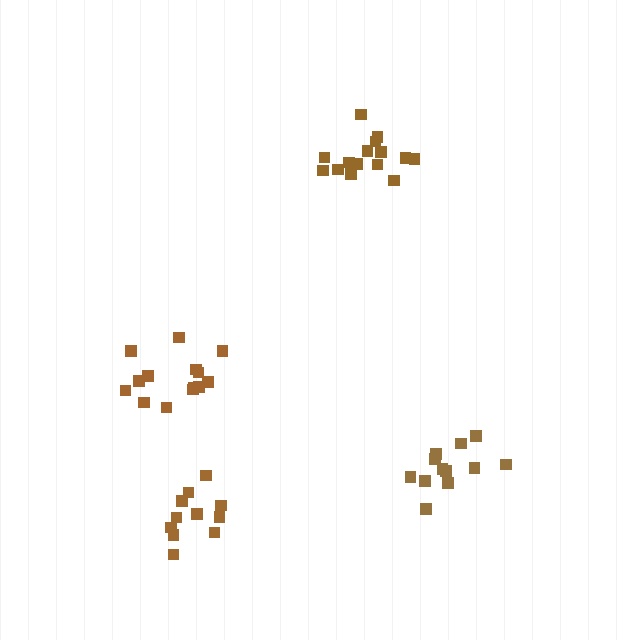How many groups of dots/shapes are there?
There are 4 groups.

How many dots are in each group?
Group 1: 16 dots, Group 2: 11 dots, Group 3: 14 dots, Group 4: 12 dots (53 total).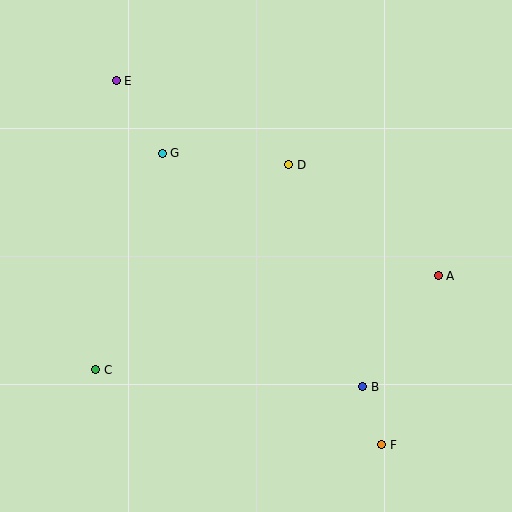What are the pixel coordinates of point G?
Point G is at (162, 153).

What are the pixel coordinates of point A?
Point A is at (438, 276).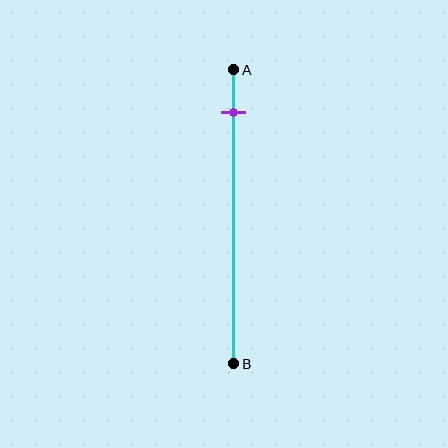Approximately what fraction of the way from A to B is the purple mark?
The purple mark is approximately 15% of the way from A to B.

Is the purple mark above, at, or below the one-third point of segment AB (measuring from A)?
The purple mark is above the one-third point of segment AB.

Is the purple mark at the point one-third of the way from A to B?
No, the mark is at about 15% from A, not at the 33% one-third point.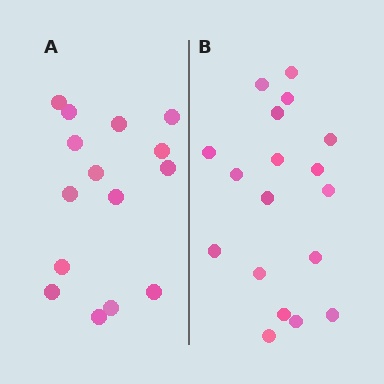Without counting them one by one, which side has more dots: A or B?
Region B (the right region) has more dots.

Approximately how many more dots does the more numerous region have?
Region B has just a few more — roughly 2 or 3 more dots than region A.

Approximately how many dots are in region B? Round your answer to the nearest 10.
About 20 dots. (The exact count is 18, which rounds to 20.)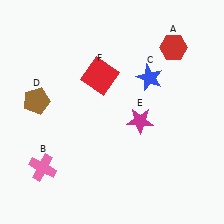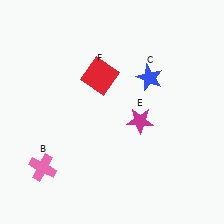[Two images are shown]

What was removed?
The brown pentagon (D), the red hexagon (A) were removed in Image 2.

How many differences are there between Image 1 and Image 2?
There are 2 differences between the two images.